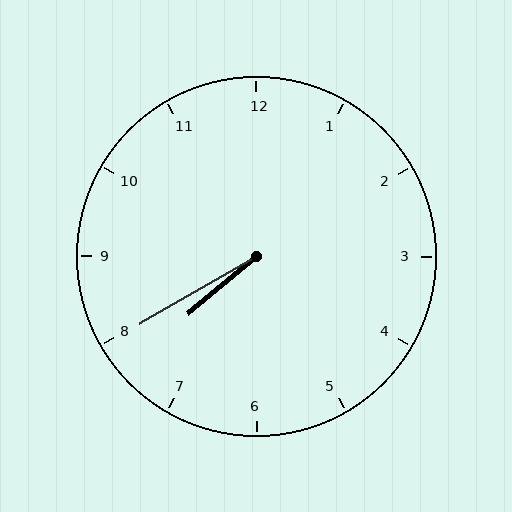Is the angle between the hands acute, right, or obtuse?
It is acute.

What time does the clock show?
7:40.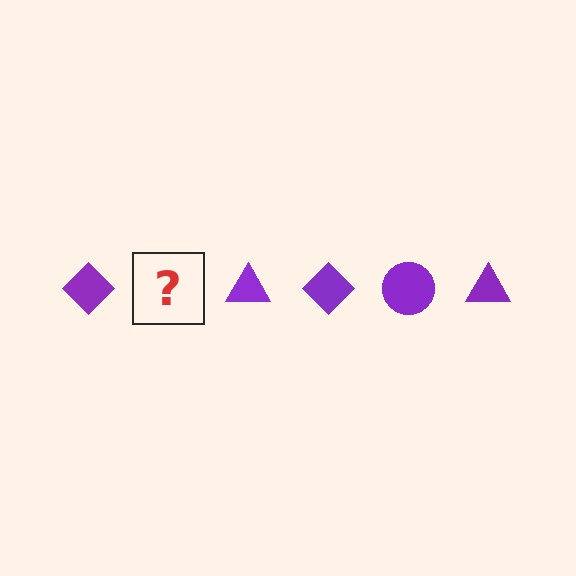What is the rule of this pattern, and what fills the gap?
The rule is that the pattern cycles through diamond, circle, triangle shapes in purple. The gap should be filled with a purple circle.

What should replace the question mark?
The question mark should be replaced with a purple circle.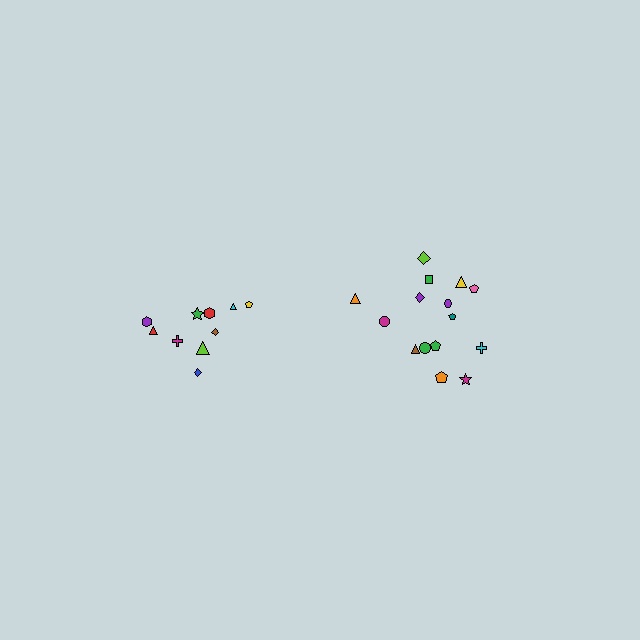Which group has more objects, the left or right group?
The right group.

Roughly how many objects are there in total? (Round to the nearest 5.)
Roughly 25 objects in total.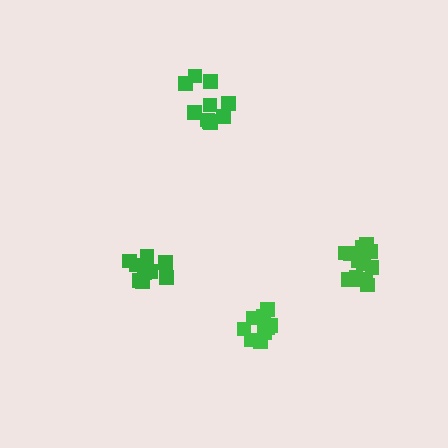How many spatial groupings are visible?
There are 4 spatial groupings.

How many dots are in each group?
Group 1: 10 dots, Group 2: 13 dots, Group 3: 9 dots, Group 4: 9 dots (41 total).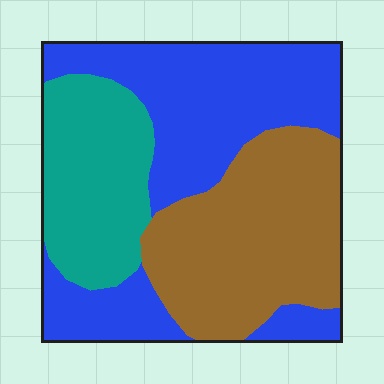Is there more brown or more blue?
Blue.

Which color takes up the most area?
Blue, at roughly 40%.